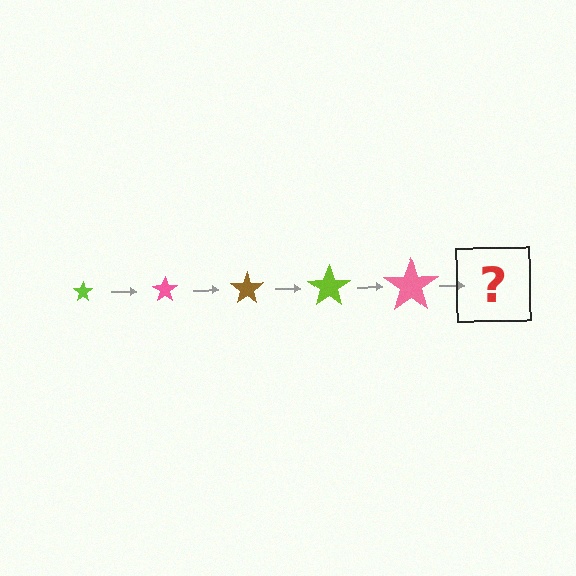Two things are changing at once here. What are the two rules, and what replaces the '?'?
The two rules are that the star grows larger each step and the color cycles through lime, pink, and brown. The '?' should be a brown star, larger than the previous one.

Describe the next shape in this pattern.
It should be a brown star, larger than the previous one.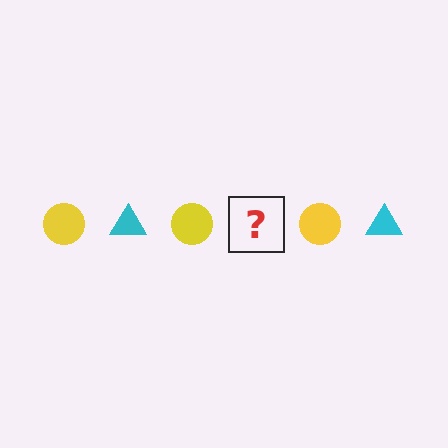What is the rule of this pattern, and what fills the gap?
The rule is that the pattern alternates between yellow circle and cyan triangle. The gap should be filled with a cyan triangle.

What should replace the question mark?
The question mark should be replaced with a cyan triangle.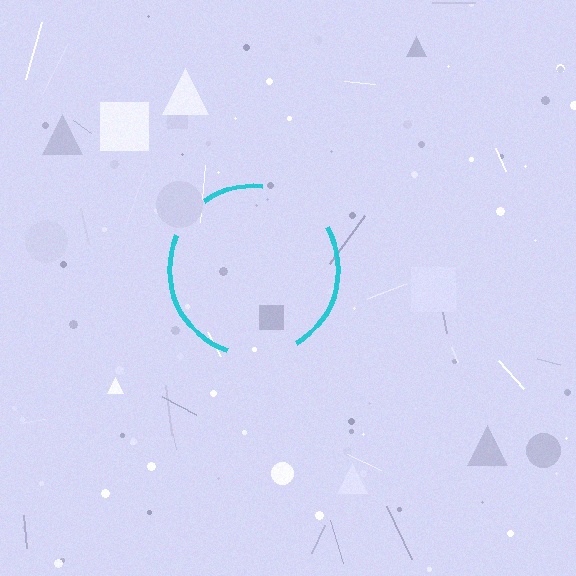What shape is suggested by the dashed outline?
The dashed outline suggests a circle.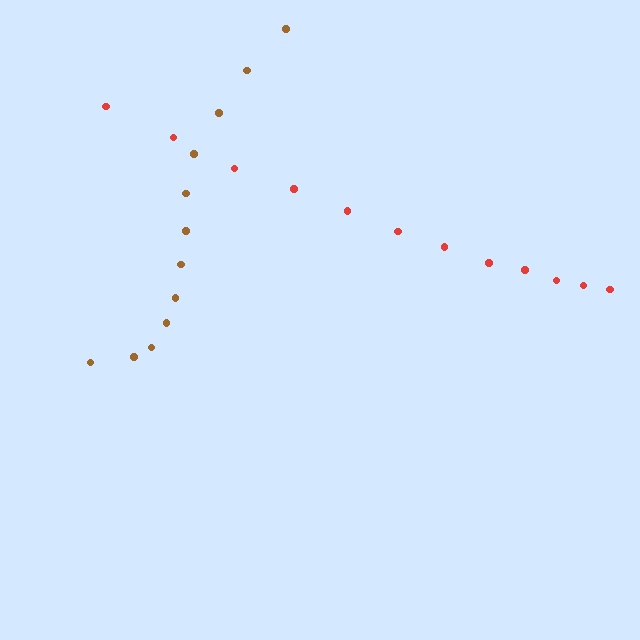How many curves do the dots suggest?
There are 2 distinct paths.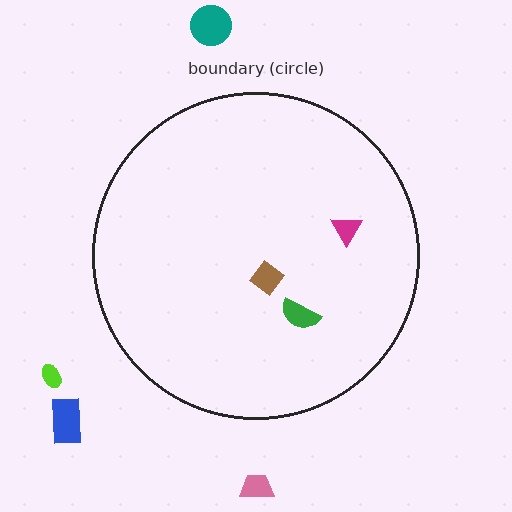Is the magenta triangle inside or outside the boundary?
Inside.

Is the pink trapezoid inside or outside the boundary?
Outside.